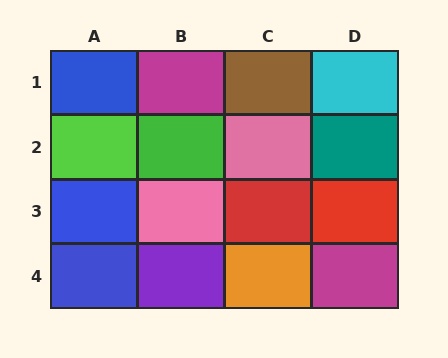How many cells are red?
2 cells are red.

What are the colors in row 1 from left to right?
Blue, magenta, brown, cyan.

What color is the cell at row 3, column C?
Red.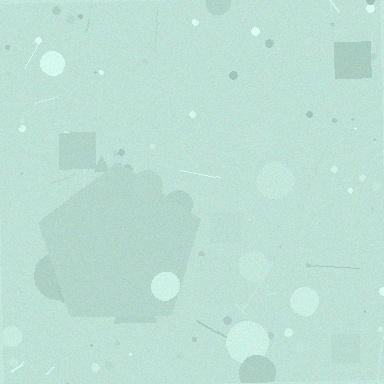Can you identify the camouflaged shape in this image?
The camouflaged shape is a pentagon.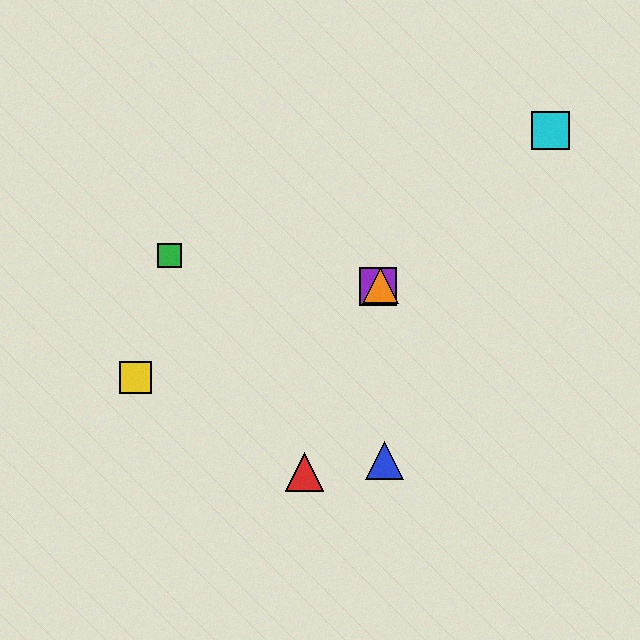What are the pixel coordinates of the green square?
The green square is at (170, 256).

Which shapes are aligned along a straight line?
The yellow square, the purple square, the orange triangle are aligned along a straight line.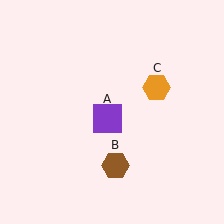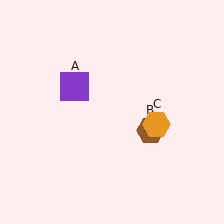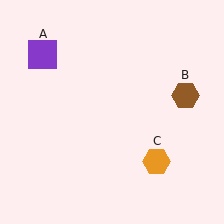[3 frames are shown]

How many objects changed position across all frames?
3 objects changed position: purple square (object A), brown hexagon (object B), orange hexagon (object C).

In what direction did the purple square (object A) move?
The purple square (object A) moved up and to the left.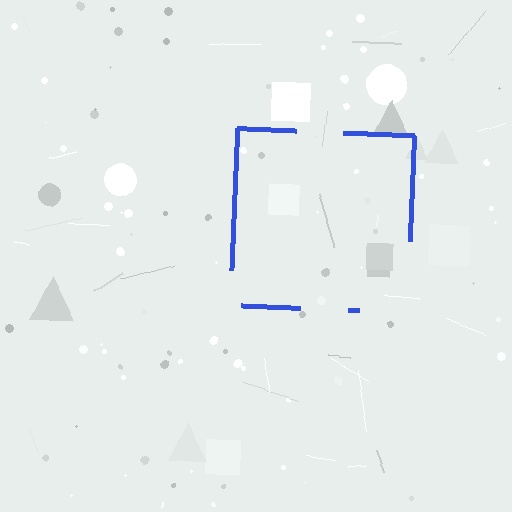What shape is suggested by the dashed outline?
The dashed outline suggests a square.